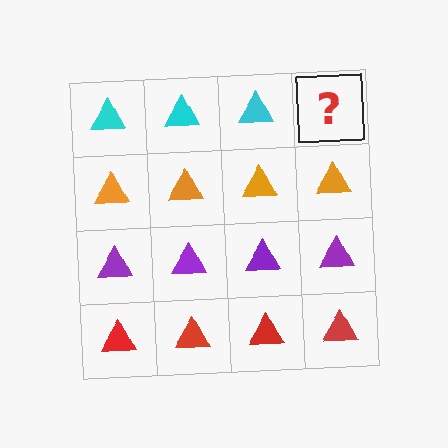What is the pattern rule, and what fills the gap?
The rule is that each row has a consistent color. The gap should be filled with a cyan triangle.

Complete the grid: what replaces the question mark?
The question mark should be replaced with a cyan triangle.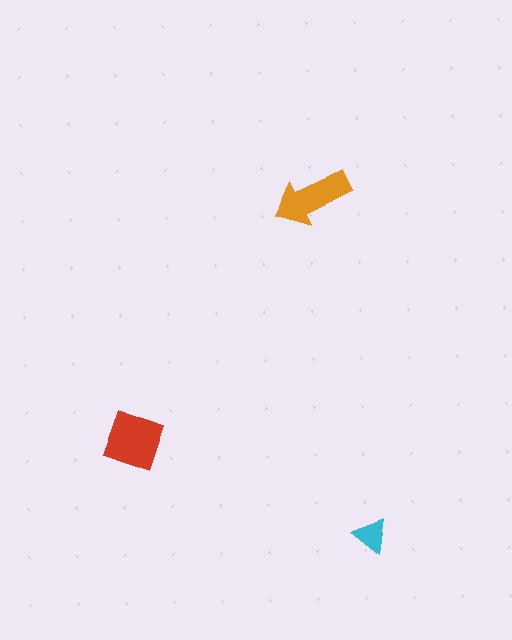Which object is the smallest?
The cyan triangle.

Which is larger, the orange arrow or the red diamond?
The red diamond.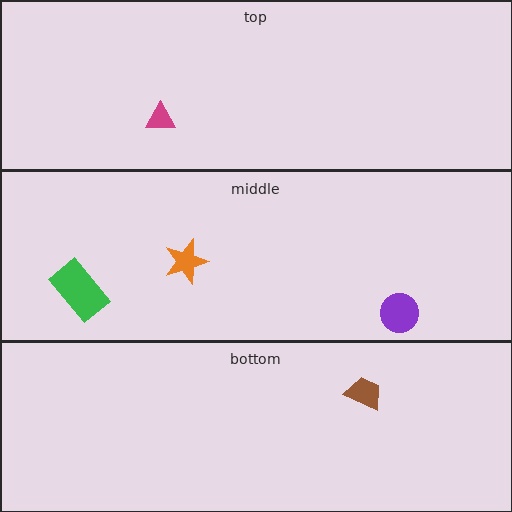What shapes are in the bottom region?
The brown trapezoid.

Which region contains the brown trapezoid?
The bottom region.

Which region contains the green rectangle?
The middle region.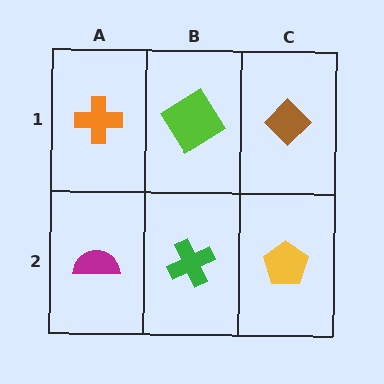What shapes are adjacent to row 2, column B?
A lime diamond (row 1, column B), a magenta semicircle (row 2, column A), a yellow pentagon (row 2, column C).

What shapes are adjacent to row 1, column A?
A magenta semicircle (row 2, column A), a lime diamond (row 1, column B).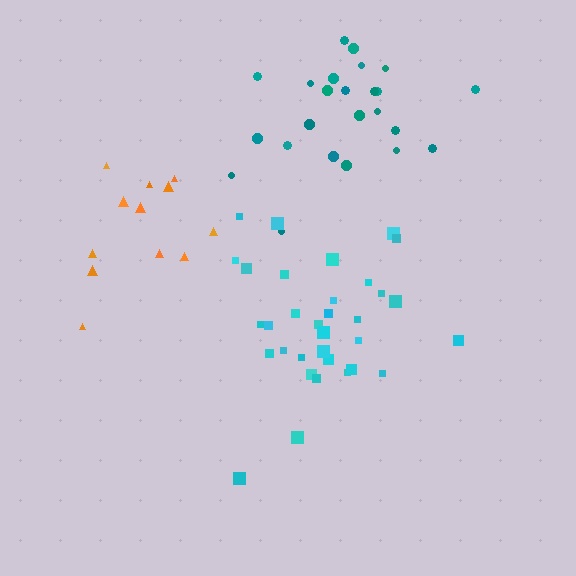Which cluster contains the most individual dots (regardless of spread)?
Cyan (33).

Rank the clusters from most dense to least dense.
cyan, teal, orange.